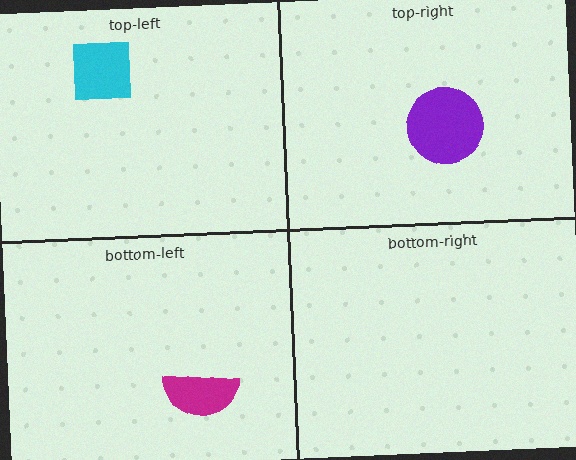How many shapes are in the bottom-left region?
1.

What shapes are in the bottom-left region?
The magenta semicircle.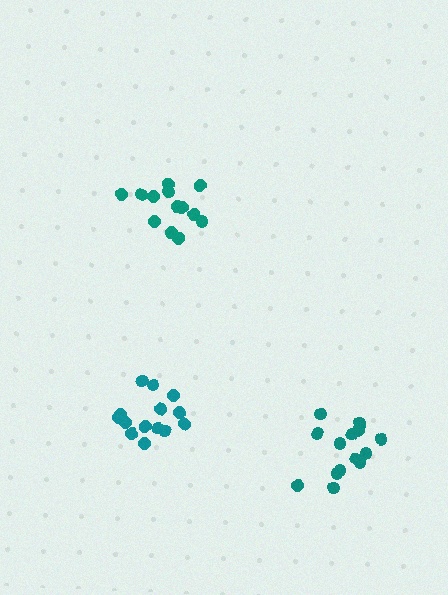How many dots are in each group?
Group 1: 15 dots, Group 2: 14 dots, Group 3: 13 dots (42 total).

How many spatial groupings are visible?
There are 3 spatial groupings.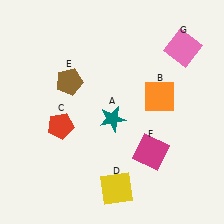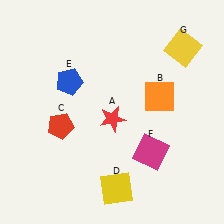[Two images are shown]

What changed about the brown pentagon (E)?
In Image 1, E is brown. In Image 2, it changed to blue.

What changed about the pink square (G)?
In Image 1, G is pink. In Image 2, it changed to yellow.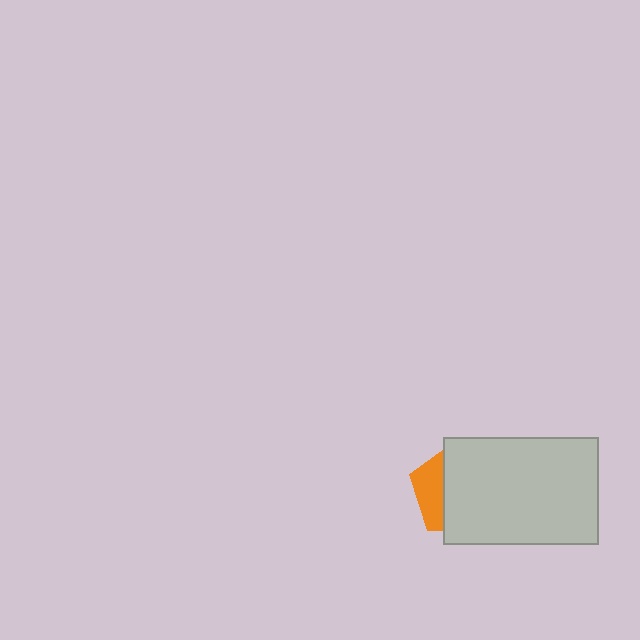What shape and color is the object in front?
The object in front is a light gray rectangle.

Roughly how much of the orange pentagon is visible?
A small part of it is visible (roughly 30%).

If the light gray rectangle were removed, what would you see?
You would see the complete orange pentagon.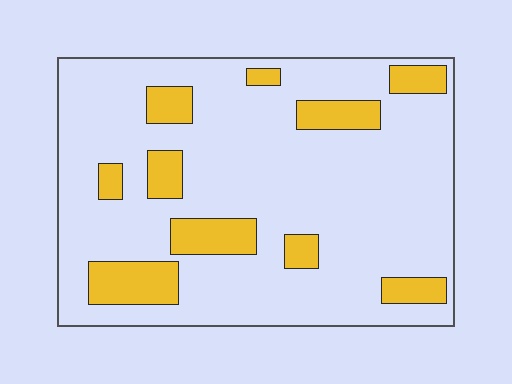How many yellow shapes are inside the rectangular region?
10.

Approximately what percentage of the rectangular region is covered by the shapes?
Approximately 20%.